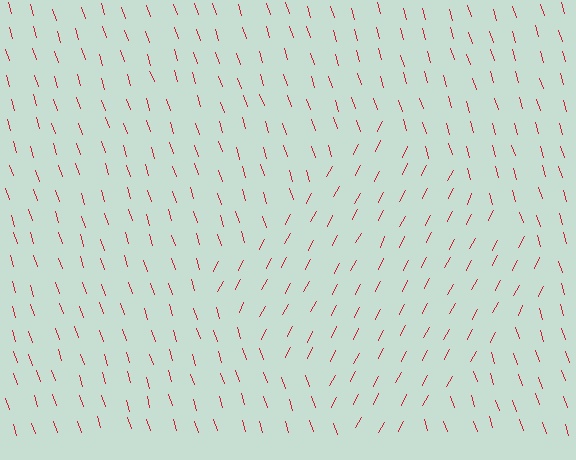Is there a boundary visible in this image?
Yes, there is a texture boundary formed by a change in line orientation.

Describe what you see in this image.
The image is filled with small red line segments. A diamond region in the image has lines oriented differently from the surrounding lines, creating a visible texture boundary.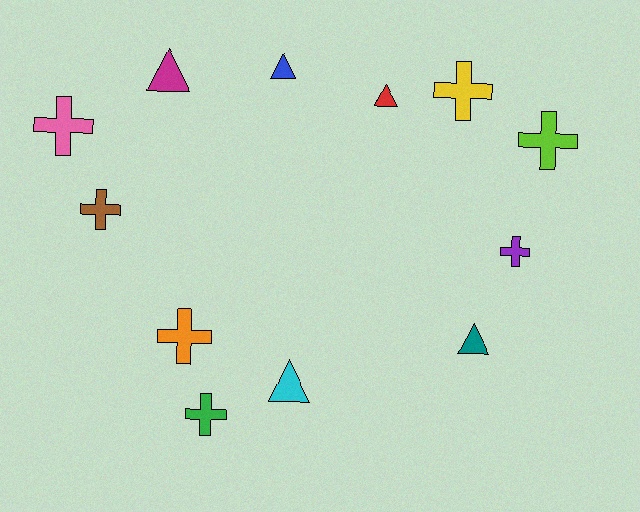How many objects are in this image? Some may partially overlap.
There are 12 objects.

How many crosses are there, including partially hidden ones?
There are 7 crosses.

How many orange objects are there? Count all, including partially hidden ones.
There is 1 orange object.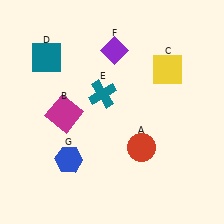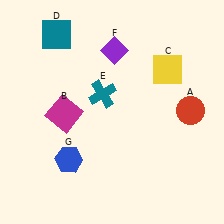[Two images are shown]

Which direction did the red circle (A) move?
The red circle (A) moved right.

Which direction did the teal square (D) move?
The teal square (D) moved up.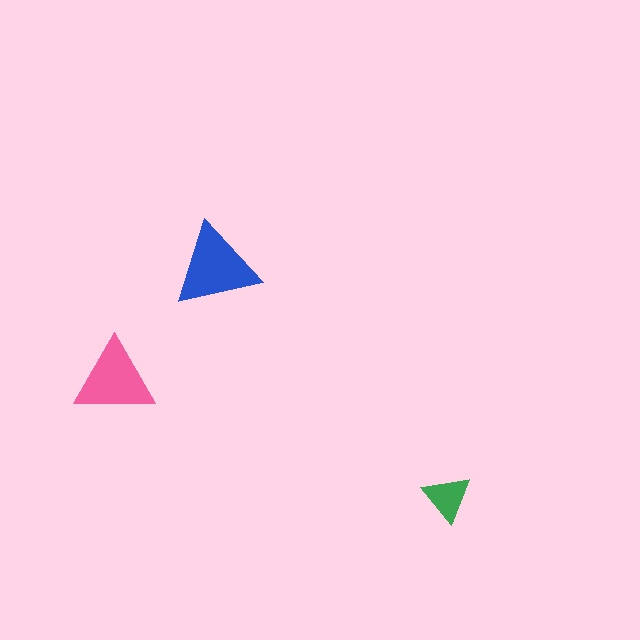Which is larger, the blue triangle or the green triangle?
The blue one.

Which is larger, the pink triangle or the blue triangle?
The blue one.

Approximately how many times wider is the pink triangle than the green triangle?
About 1.5 times wider.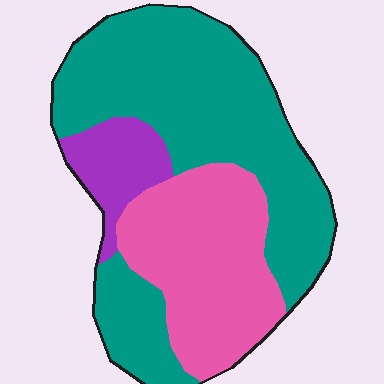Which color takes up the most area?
Teal, at roughly 60%.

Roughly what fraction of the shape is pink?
Pink takes up between a sixth and a third of the shape.